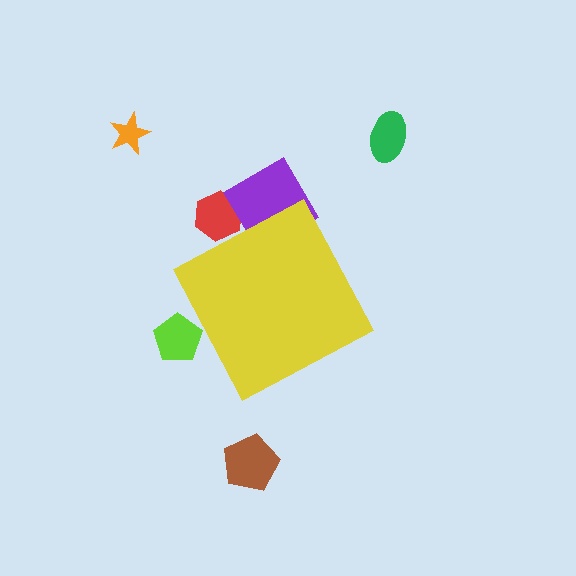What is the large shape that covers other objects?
A yellow diamond.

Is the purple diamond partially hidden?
Yes, the purple diamond is partially hidden behind the yellow diamond.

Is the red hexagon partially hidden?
Yes, the red hexagon is partially hidden behind the yellow diamond.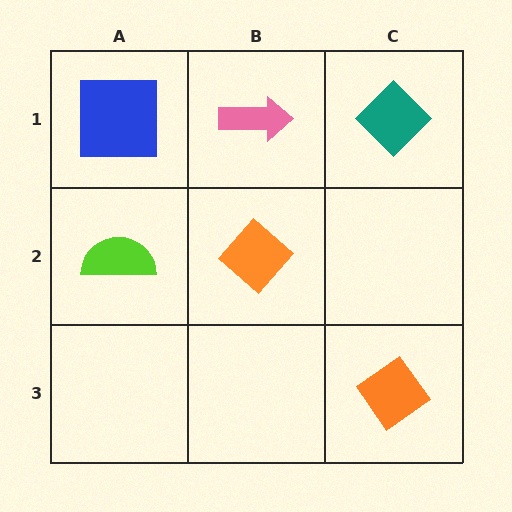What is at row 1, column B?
A pink arrow.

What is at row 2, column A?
A lime semicircle.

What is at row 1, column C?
A teal diamond.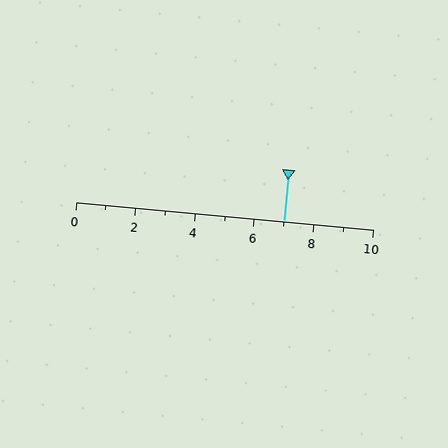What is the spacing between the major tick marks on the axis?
The major ticks are spaced 2 apart.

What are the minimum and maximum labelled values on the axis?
The axis runs from 0 to 10.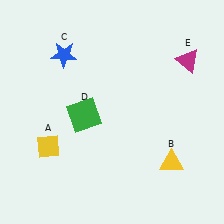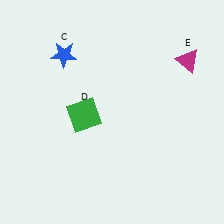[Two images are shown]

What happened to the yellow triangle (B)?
The yellow triangle (B) was removed in Image 2. It was in the bottom-right area of Image 1.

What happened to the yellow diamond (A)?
The yellow diamond (A) was removed in Image 2. It was in the bottom-left area of Image 1.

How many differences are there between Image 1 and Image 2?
There are 2 differences between the two images.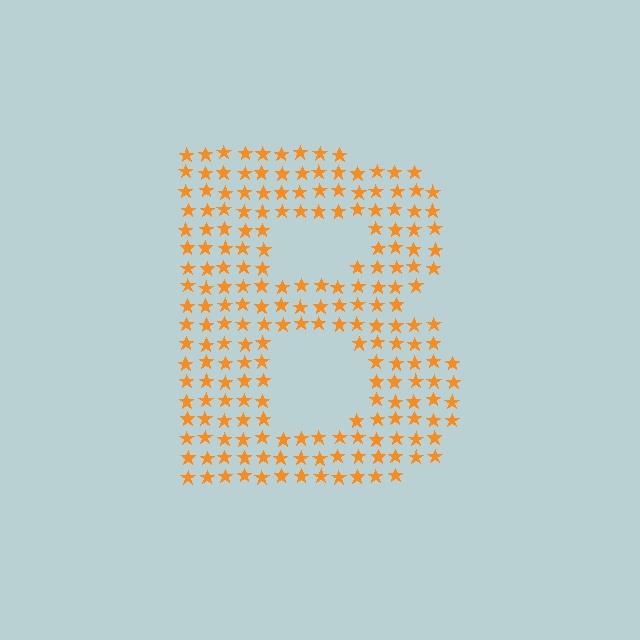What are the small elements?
The small elements are stars.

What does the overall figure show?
The overall figure shows the letter B.